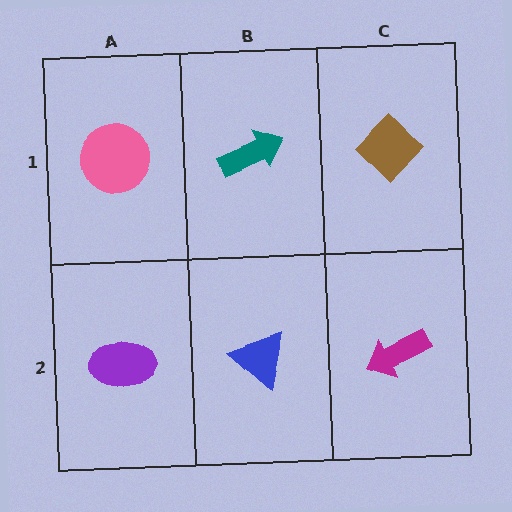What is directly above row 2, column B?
A teal arrow.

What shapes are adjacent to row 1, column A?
A purple ellipse (row 2, column A), a teal arrow (row 1, column B).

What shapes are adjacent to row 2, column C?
A brown diamond (row 1, column C), a blue triangle (row 2, column B).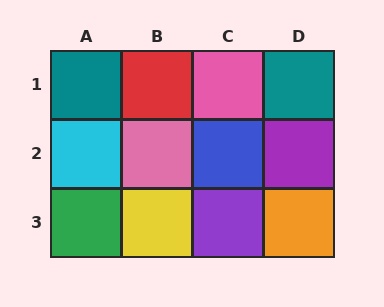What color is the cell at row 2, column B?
Pink.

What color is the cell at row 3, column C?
Purple.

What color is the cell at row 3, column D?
Orange.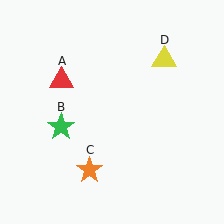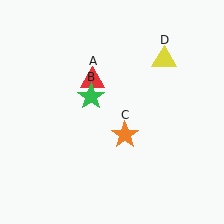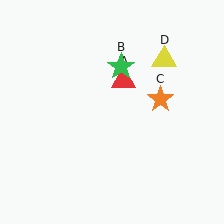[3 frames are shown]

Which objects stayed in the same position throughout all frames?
Yellow triangle (object D) remained stationary.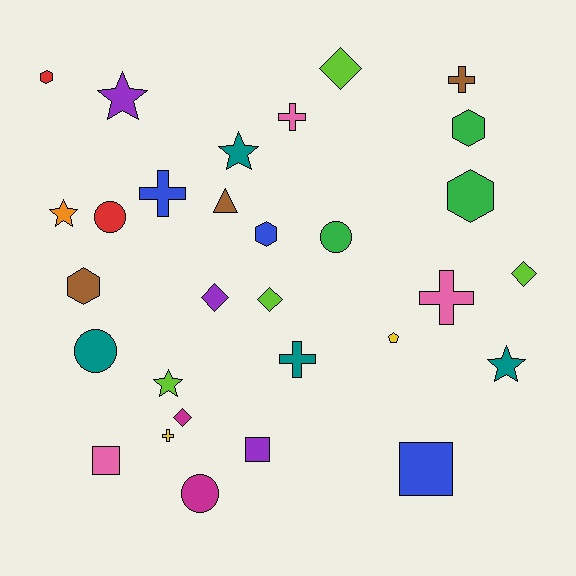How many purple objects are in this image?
There are 3 purple objects.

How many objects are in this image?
There are 30 objects.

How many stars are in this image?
There are 5 stars.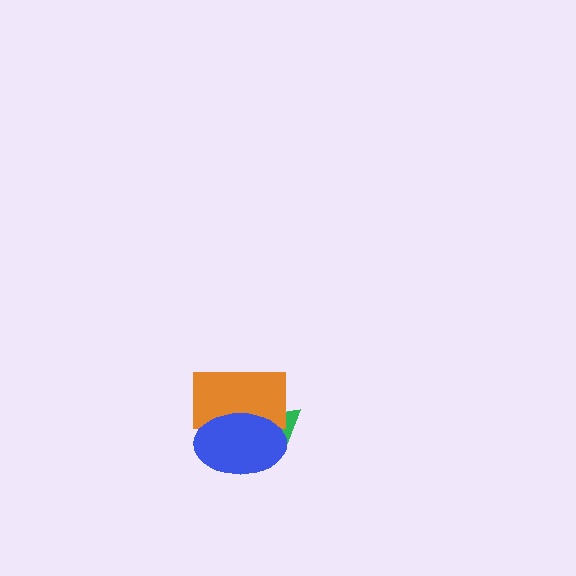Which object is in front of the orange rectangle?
The blue ellipse is in front of the orange rectangle.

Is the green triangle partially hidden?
Yes, it is partially covered by another shape.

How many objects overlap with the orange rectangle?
2 objects overlap with the orange rectangle.